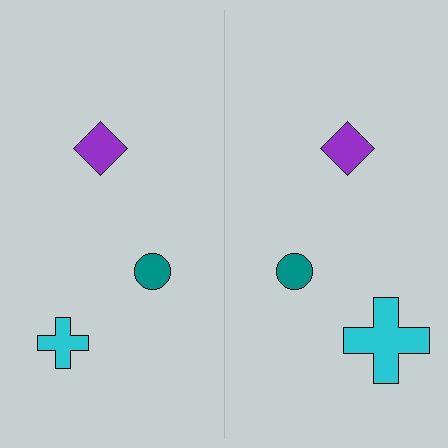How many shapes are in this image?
There are 6 shapes in this image.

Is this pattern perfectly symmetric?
No, the pattern is not perfectly symmetric. The cyan cross on the right side has a different size than its mirror counterpart.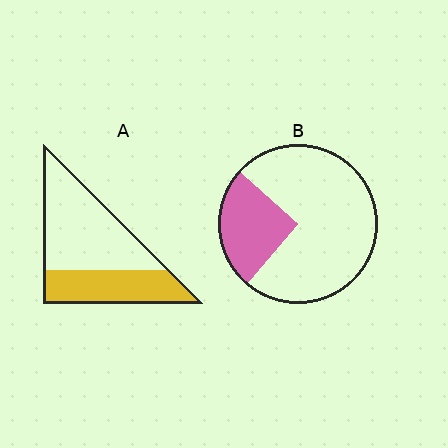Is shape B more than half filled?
No.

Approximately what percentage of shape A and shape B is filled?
A is approximately 40% and B is approximately 25%.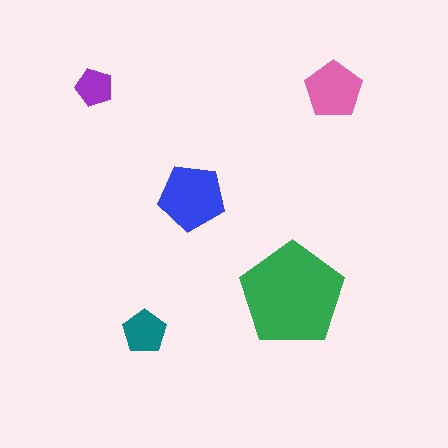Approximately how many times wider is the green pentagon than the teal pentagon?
About 2.5 times wider.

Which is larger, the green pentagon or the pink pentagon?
The green one.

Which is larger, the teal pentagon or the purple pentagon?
The teal one.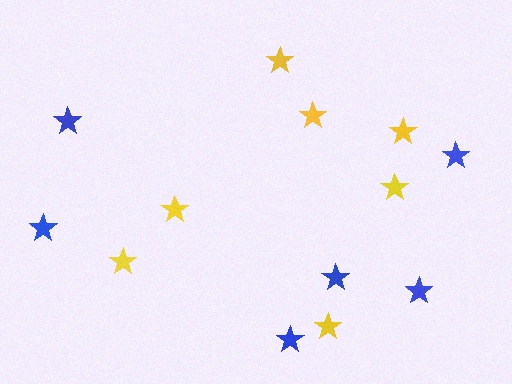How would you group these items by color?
There are 2 groups: one group of blue stars (6) and one group of yellow stars (7).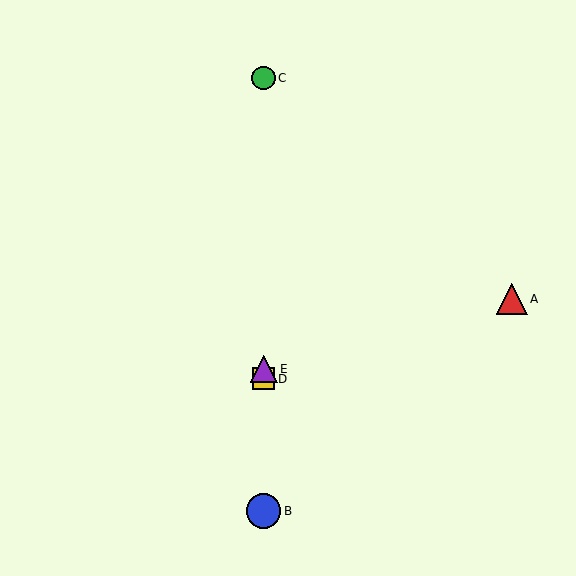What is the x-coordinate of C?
Object C is at x≈264.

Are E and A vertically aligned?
No, E is at x≈264 and A is at x≈512.